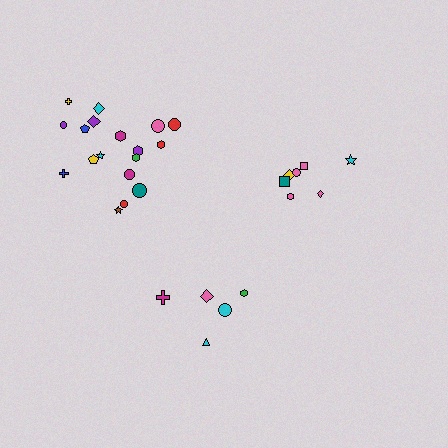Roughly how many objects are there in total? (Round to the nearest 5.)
Roughly 30 objects in total.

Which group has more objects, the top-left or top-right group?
The top-left group.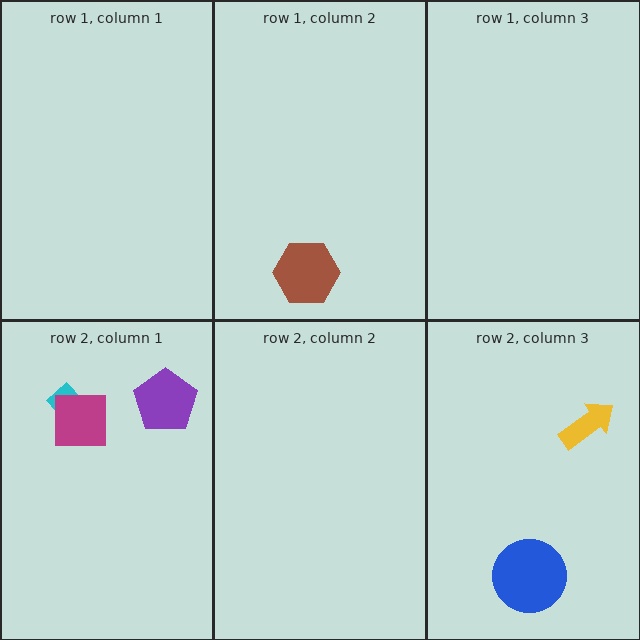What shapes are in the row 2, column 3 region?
The blue circle, the yellow arrow.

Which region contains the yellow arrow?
The row 2, column 3 region.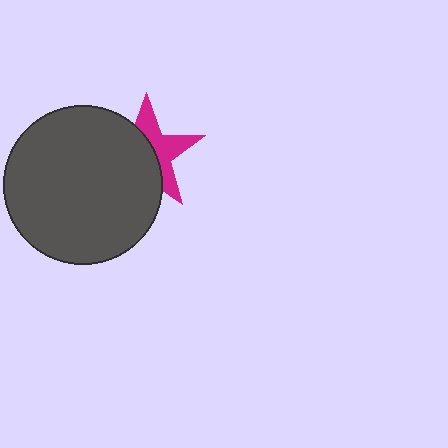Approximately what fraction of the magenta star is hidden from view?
Roughly 57% of the magenta star is hidden behind the dark gray circle.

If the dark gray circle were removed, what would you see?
You would see the complete magenta star.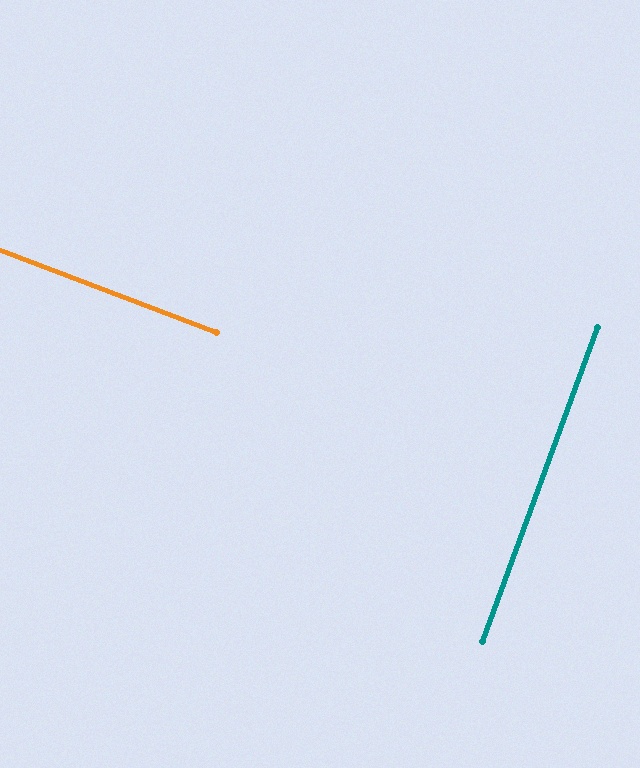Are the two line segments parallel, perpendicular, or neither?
Perpendicular — they meet at approximately 89°.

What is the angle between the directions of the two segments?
Approximately 89 degrees.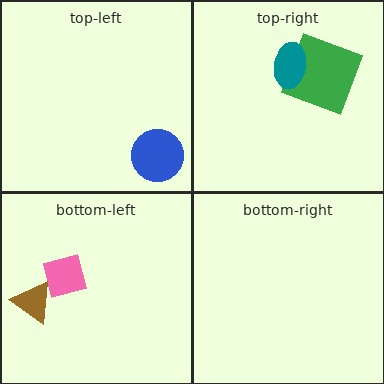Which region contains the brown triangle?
The bottom-left region.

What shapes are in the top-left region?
The blue circle.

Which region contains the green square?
The top-right region.